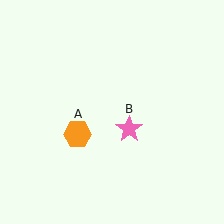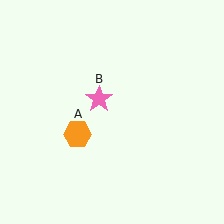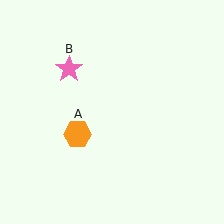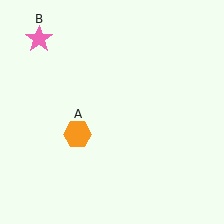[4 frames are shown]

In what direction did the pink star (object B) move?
The pink star (object B) moved up and to the left.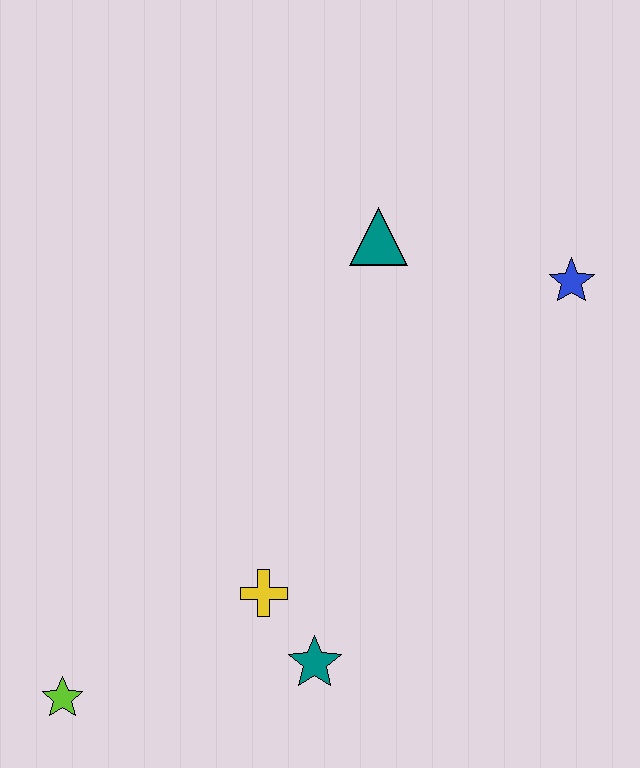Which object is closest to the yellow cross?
The teal star is closest to the yellow cross.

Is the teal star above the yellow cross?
No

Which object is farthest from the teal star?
The blue star is farthest from the teal star.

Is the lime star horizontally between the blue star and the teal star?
No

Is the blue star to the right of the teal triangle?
Yes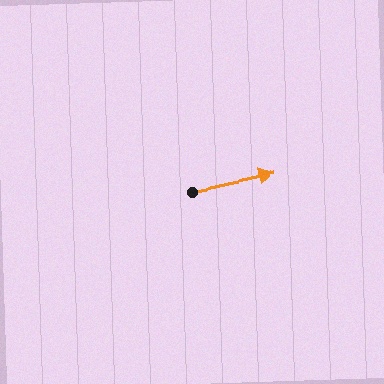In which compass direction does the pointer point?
East.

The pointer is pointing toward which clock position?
Roughly 3 o'clock.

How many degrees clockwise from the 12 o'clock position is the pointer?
Approximately 78 degrees.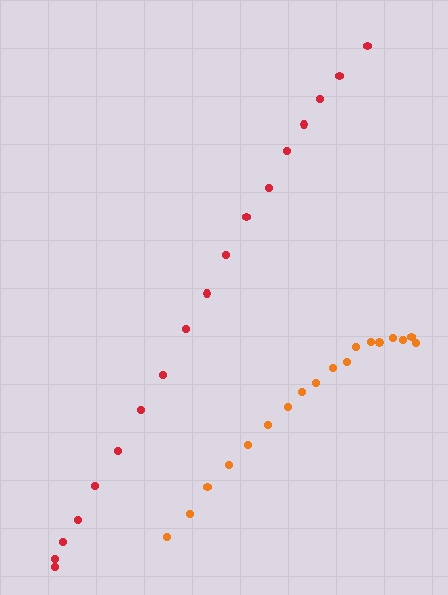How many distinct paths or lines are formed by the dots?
There are 2 distinct paths.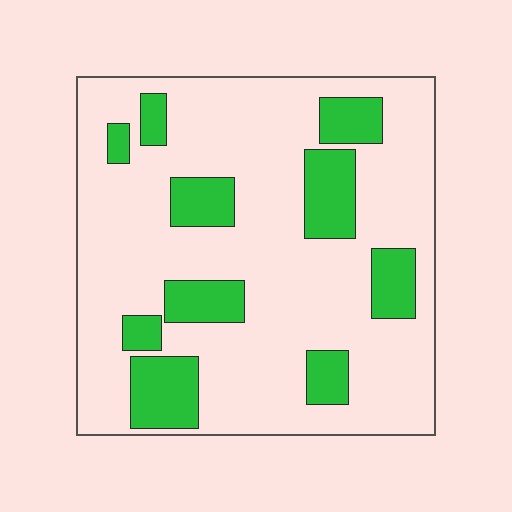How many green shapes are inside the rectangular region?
10.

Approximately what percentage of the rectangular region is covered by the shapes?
Approximately 20%.